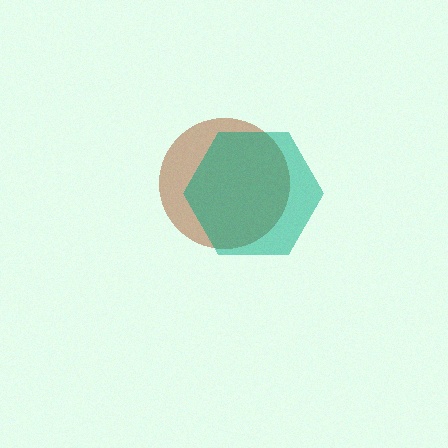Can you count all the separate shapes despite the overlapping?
Yes, there are 2 separate shapes.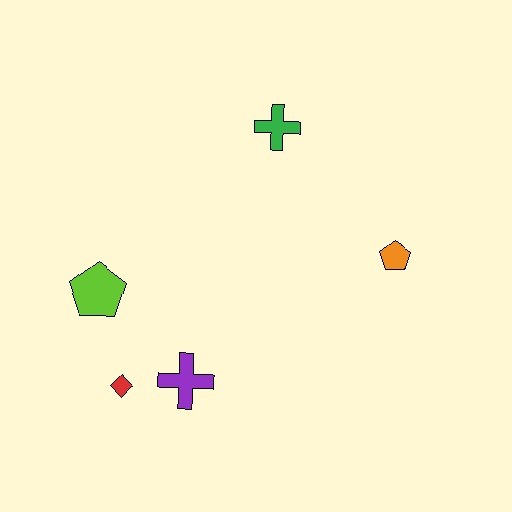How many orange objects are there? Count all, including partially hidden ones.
There is 1 orange object.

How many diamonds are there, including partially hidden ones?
There is 1 diamond.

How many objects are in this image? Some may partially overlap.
There are 5 objects.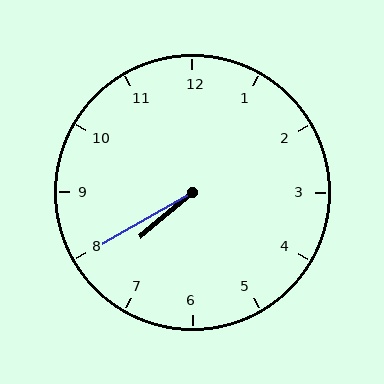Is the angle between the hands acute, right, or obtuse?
It is acute.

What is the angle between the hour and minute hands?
Approximately 10 degrees.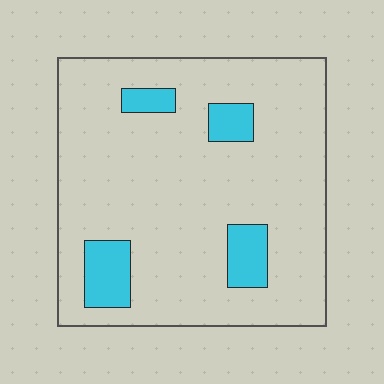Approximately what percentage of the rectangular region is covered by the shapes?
Approximately 10%.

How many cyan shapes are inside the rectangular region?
4.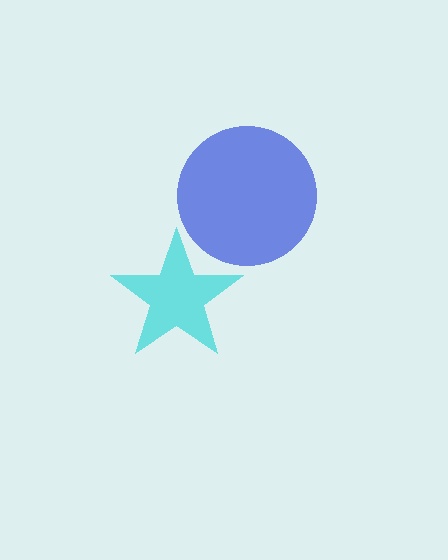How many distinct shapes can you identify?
There are 2 distinct shapes: a cyan star, a blue circle.